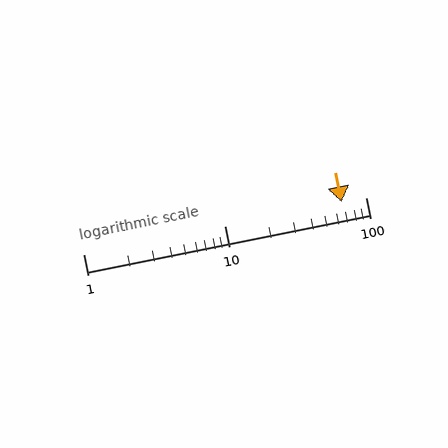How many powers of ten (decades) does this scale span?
The scale spans 2 decades, from 1 to 100.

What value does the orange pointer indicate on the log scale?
The pointer indicates approximately 68.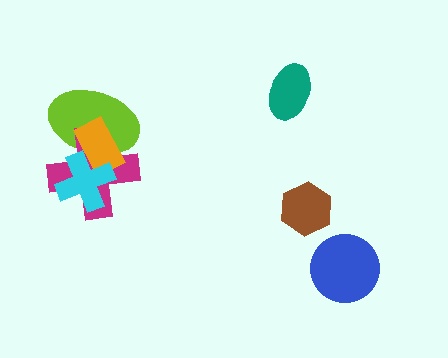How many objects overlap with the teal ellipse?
0 objects overlap with the teal ellipse.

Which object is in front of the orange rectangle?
The cyan cross is in front of the orange rectangle.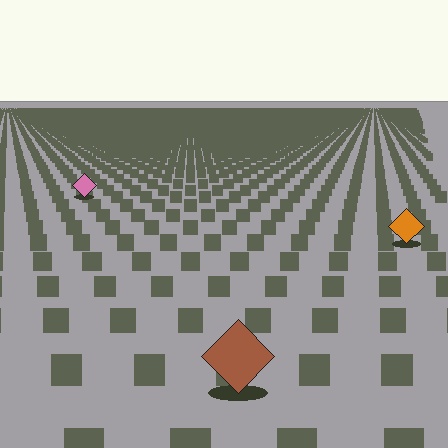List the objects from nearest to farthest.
From nearest to farthest: the brown diamond, the orange diamond, the pink diamond.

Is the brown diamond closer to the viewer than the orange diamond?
Yes. The brown diamond is closer — you can tell from the texture gradient: the ground texture is coarser near it.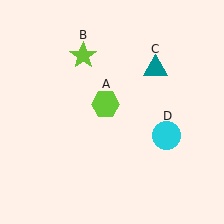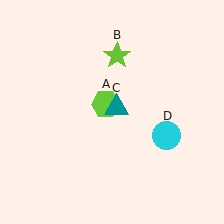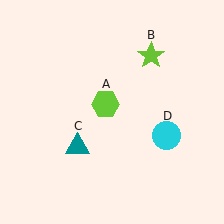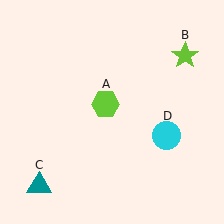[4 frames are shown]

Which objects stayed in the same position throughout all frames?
Lime hexagon (object A) and cyan circle (object D) remained stationary.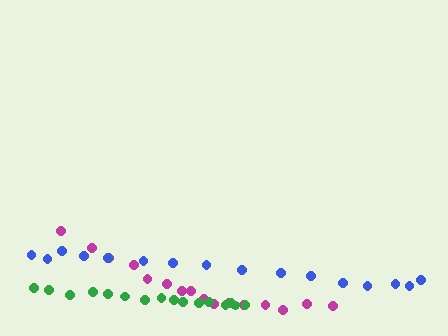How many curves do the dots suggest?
There are 3 distinct paths.